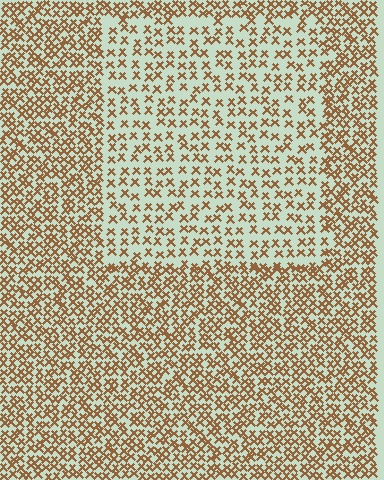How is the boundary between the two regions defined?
The boundary is defined by a change in element density (approximately 1.9x ratio). All elements are the same color, size, and shape.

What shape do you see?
I see a rectangle.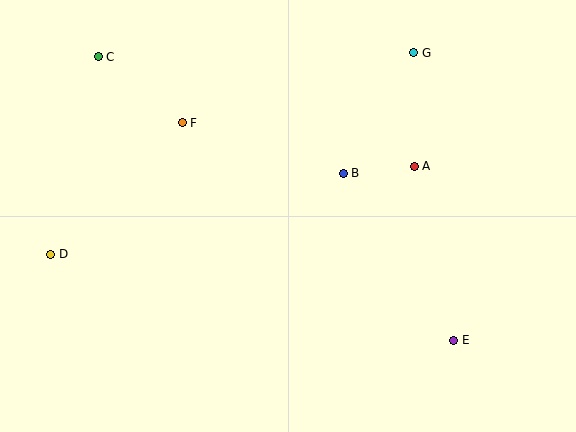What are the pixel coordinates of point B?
Point B is at (343, 173).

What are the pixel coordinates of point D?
Point D is at (51, 254).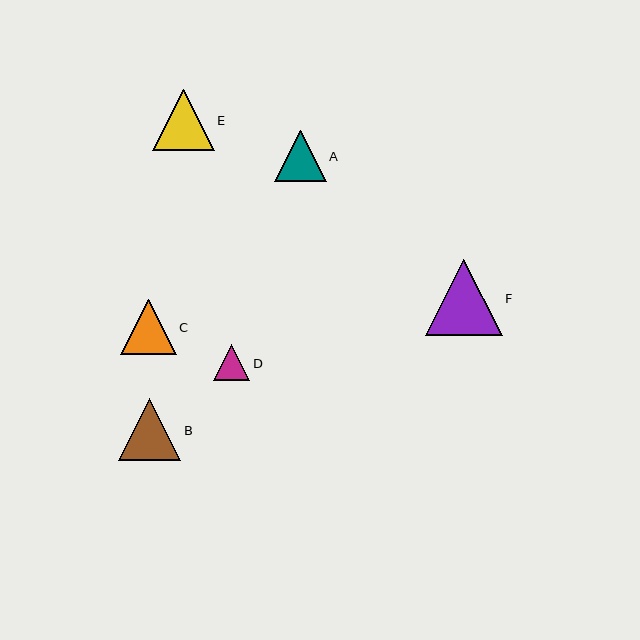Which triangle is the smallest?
Triangle D is the smallest with a size of approximately 36 pixels.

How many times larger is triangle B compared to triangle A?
Triangle B is approximately 1.2 times the size of triangle A.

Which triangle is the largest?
Triangle F is the largest with a size of approximately 77 pixels.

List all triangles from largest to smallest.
From largest to smallest: F, B, E, C, A, D.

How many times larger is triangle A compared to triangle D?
Triangle A is approximately 1.4 times the size of triangle D.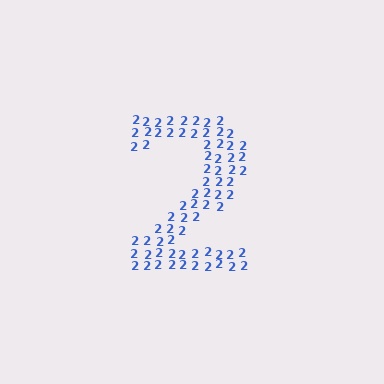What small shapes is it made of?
It is made of small digit 2's.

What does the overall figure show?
The overall figure shows the digit 2.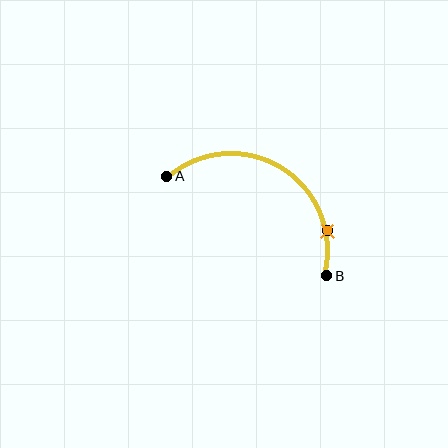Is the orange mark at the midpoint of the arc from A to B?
No. The orange mark lies on the arc but is closer to endpoint B. The arc midpoint would be at the point on the curve equidistant along the arc from both A and B.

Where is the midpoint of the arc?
The arc midpoint is the point on the curve farthest from the straight line joining A and B. It sits above that line.